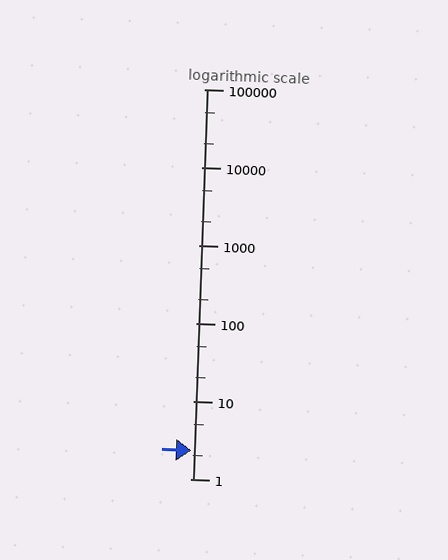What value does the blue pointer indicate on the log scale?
The pointer indicates approximately 2.3.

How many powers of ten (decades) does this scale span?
The scale spans 5 decades, from 1 to 100000.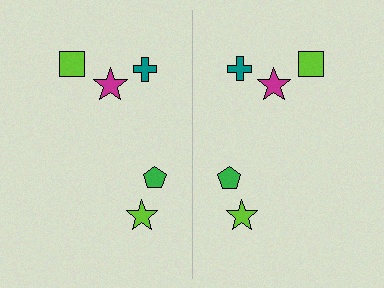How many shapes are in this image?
There are 10 shapes in this image.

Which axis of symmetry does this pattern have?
The pattern has a vertical axis of symmetry running through the center of the image.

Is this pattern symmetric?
Yes, this pattern has bilateral (reflection) symmetry.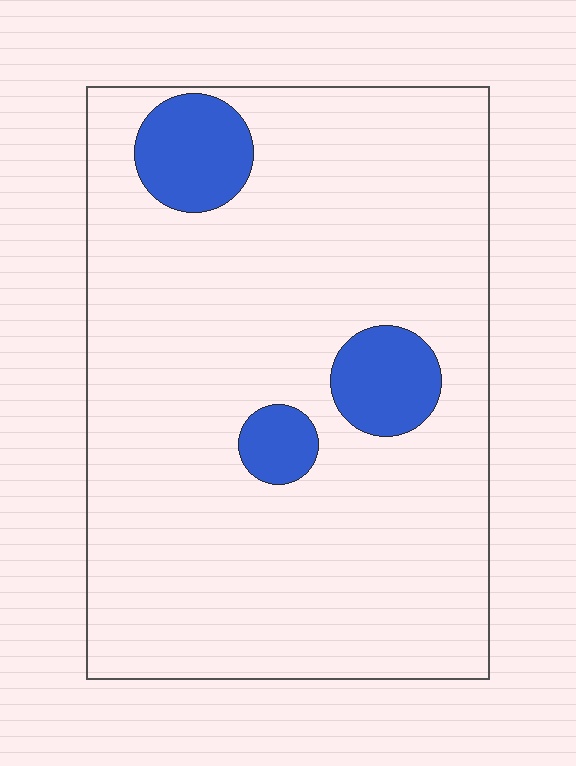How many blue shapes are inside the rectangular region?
3.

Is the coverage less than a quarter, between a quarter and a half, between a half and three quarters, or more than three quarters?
Less than a quarter.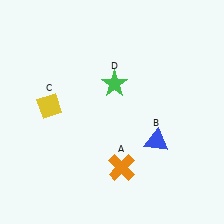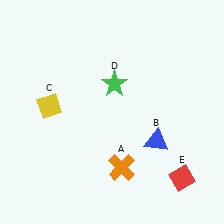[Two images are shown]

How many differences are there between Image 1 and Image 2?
There is 1 difference between the two images.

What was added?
A red diamond (E) was added in Image 2.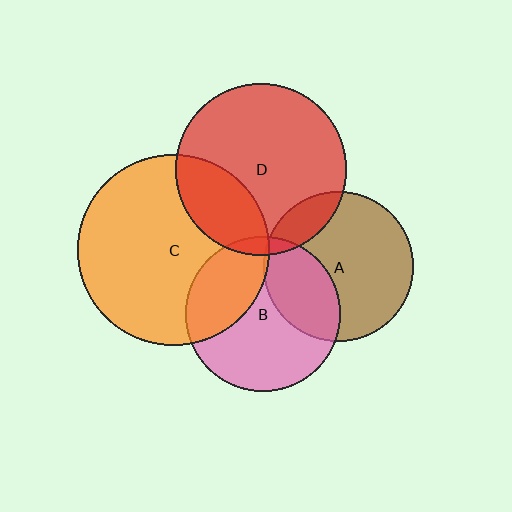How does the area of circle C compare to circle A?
Approximately 1.6 times.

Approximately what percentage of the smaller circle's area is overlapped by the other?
Approximately 30%.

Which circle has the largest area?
Circle C (orange).